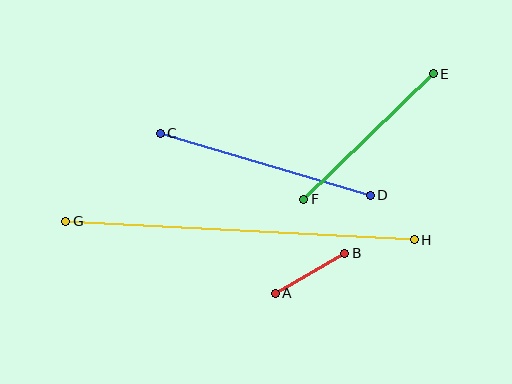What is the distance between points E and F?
The distance is approximately 180 pixels.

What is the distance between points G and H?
The distance is approximately 349 pixels.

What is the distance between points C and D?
The distance is approximately 219 pixels.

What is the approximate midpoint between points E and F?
The midpoint is at approximately (369, 136) pixels.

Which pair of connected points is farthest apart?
Points G and H are farthest apart.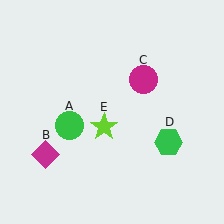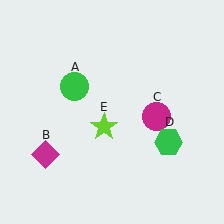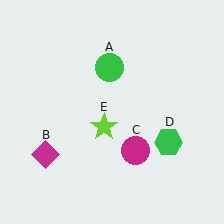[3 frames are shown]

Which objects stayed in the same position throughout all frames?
Magenta diamond (object B) and green hexagon (object D) and lime star (object E) remained stationary.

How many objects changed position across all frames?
2 objects changed position: green circle (object A), magenta circle (object C).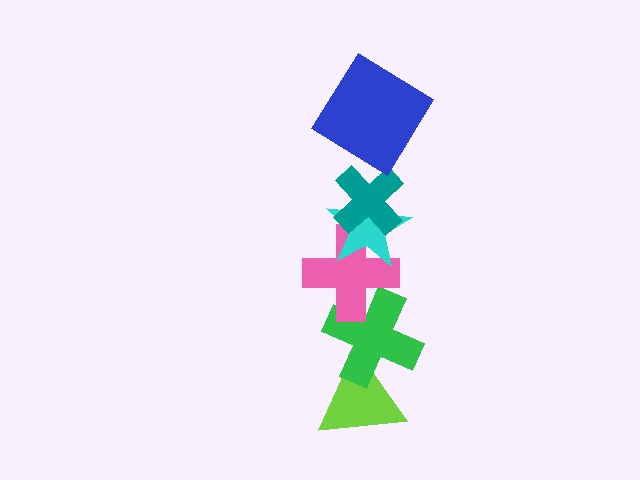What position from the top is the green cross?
The green cross is 5th from the top.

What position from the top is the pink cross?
The pink cross is 4th from the top.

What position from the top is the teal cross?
The teal cross is 2nd from the top.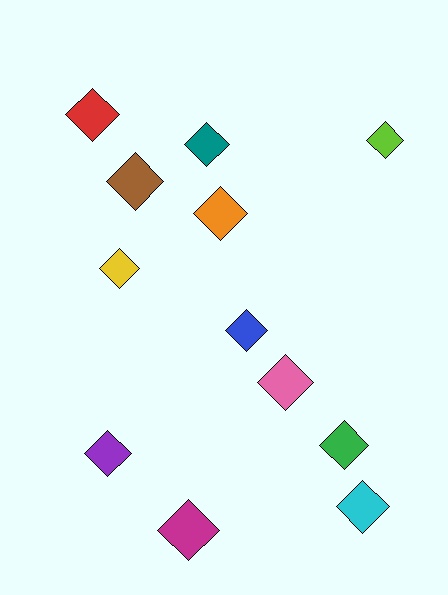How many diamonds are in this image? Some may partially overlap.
There are 12 diamonds.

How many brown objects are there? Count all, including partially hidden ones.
There is 1 brown object.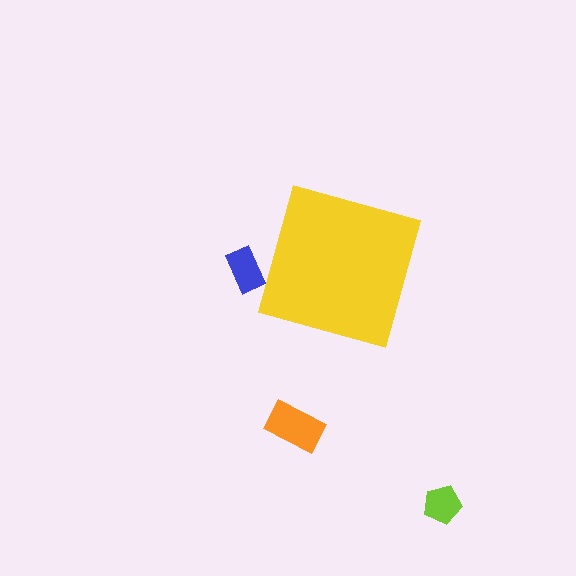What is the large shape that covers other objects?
A yellow diamond.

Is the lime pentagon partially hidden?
No, the lime pentagon is fully visible.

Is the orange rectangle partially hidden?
No, the orange rectangle is fully visible.